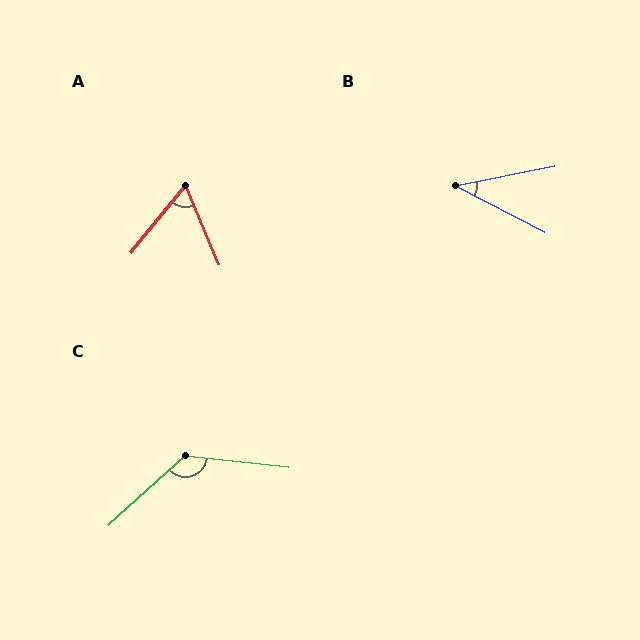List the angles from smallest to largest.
B (39°), A (62°), C (131°).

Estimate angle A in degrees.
Approximately 62 degrees.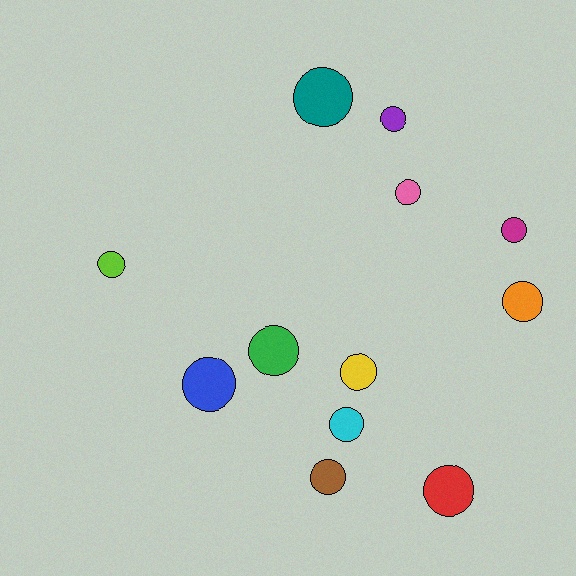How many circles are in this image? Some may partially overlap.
There are 12 circles.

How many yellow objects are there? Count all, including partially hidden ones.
There is 1 yellow object.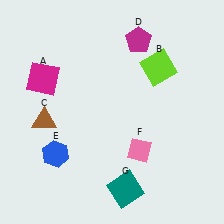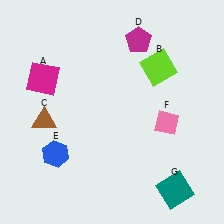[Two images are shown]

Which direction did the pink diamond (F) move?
The pink diamond (F) moved right.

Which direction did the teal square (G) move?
The teal square (G) moved right.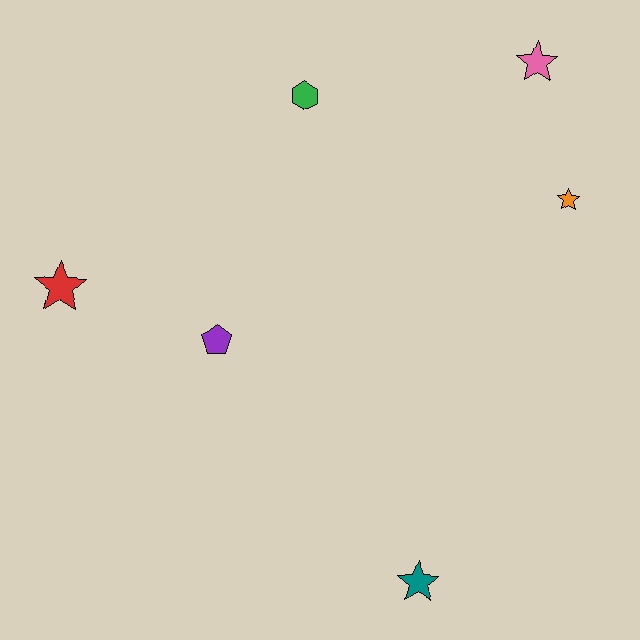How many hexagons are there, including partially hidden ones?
There is 1 hexagon.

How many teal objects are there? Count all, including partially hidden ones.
There is 1 teal object.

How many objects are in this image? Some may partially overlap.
There are 6 objects.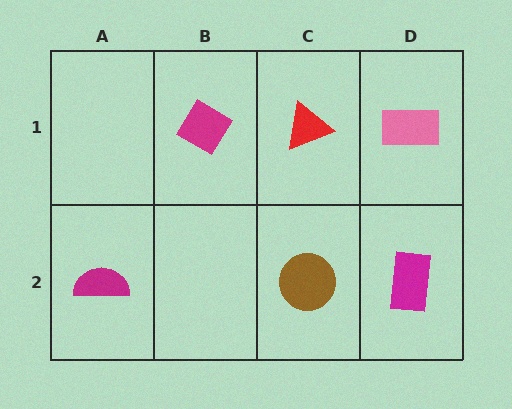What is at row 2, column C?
A brown circle.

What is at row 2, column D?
A magenta rectangle.